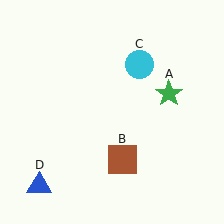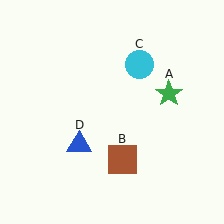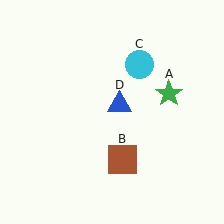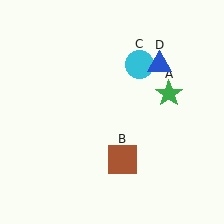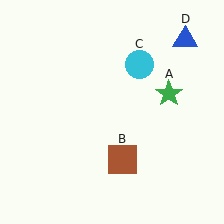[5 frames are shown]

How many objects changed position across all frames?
1 object changed position: blue triangle (object D).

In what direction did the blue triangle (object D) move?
The blue triangle (object D) moved up and to the right.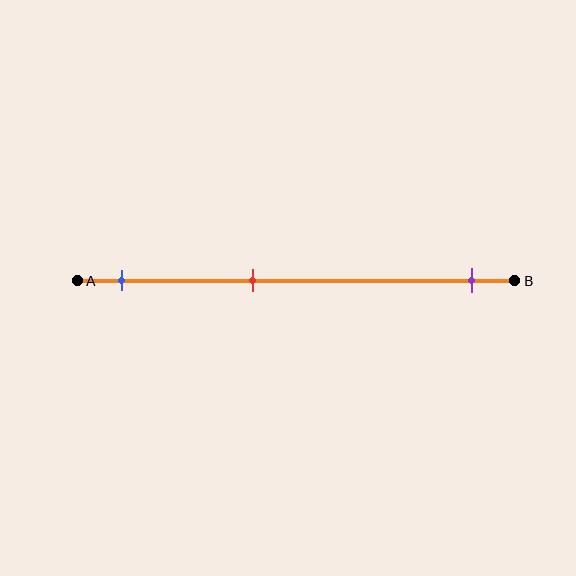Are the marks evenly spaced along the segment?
No, the marks are not evenly spaced.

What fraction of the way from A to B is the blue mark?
The blue mark is approximately 10% (0.1) of the way from A to B.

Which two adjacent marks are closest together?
The blue and red marks are the closest adjacent pair.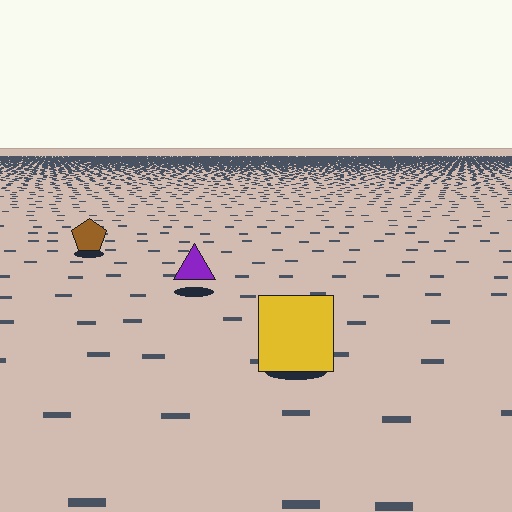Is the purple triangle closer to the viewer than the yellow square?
No. The yellow square is closer — you can tell from the texture gradient: the ground texture is coarser near it.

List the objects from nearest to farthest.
From nearest to farthest: the yellow square, the purple triangle, the brown pentagon.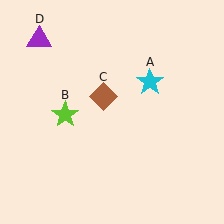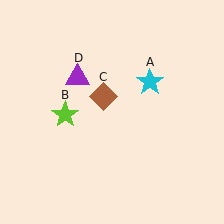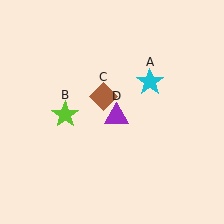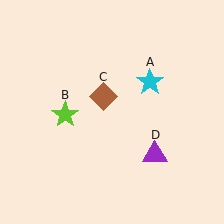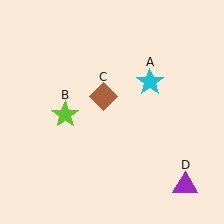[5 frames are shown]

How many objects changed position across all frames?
1 object changed position: purple triangle (object D).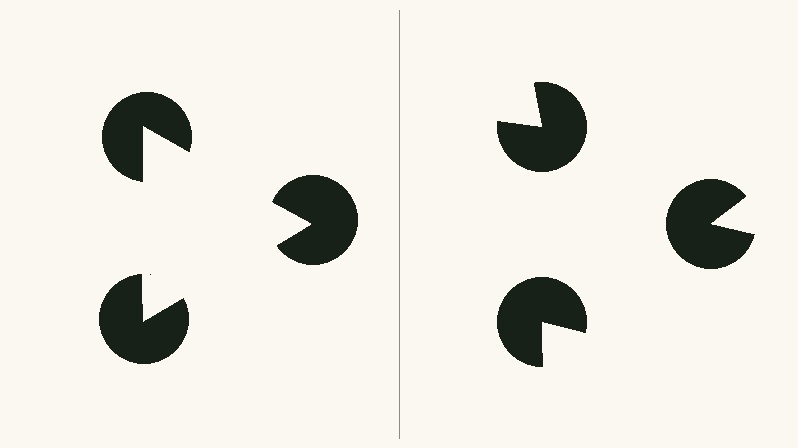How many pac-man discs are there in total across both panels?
6 — 3 on each side.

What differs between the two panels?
The pac-man discs are positioned identically on both sides; only the wedge orientations differ. On the left they align to a triangle; on the right they are misaligned.